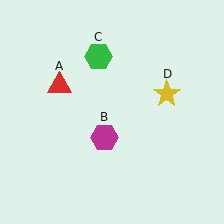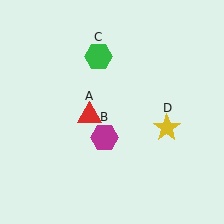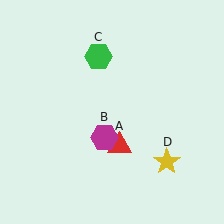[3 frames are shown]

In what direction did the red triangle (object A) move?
The red triangle (object A) moved down and to the right.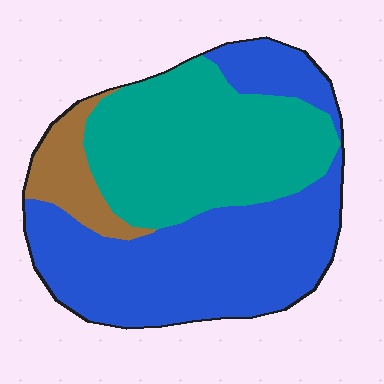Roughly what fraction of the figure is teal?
Teal covers 40% of the figure.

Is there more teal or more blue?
Blue.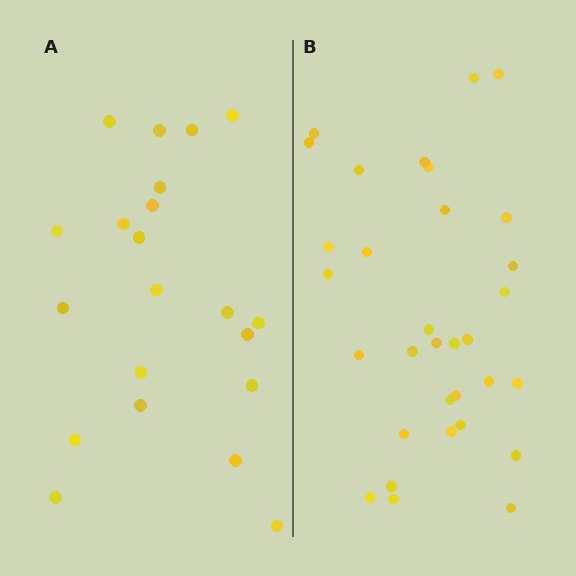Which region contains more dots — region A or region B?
Region B (the right region) has more dots.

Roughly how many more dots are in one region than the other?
Region B has roughly 12 or so more dots than region A.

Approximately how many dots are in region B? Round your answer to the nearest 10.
About 30 dots. (The exact count is 32, which rounds to 30.)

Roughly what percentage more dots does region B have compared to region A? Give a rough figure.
About 50% more.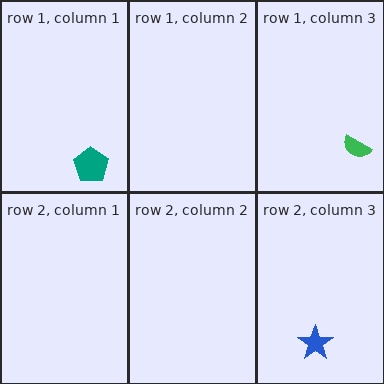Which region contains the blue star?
The row 2, column 3 region.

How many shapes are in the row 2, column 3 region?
1.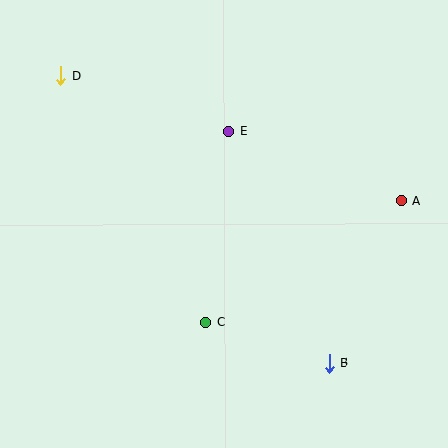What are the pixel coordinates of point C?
Point C is at (206, 322).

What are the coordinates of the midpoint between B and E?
The midpoint between B and E is at (279, 247).